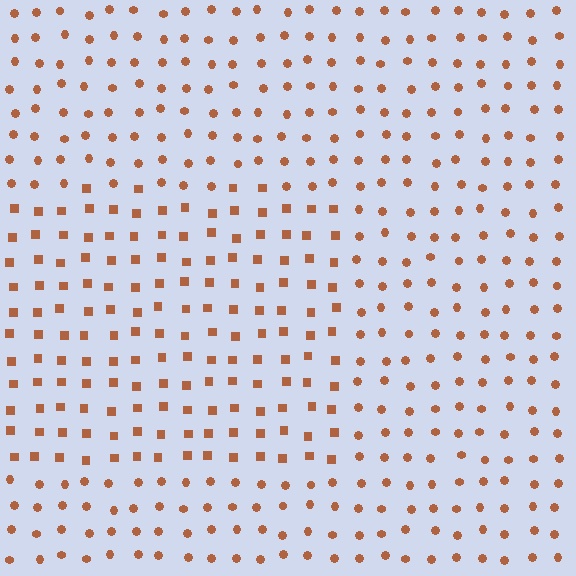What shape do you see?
I see a rectangle.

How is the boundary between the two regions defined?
The boundary is defined by a change in element shape: squares inside vs. circles outside. All elements share the same color and spacing.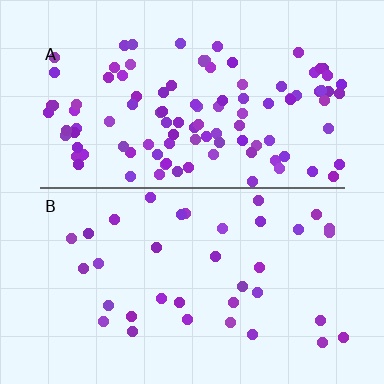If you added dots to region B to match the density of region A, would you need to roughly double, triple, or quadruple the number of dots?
Approximately triple.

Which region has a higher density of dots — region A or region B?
A (the top).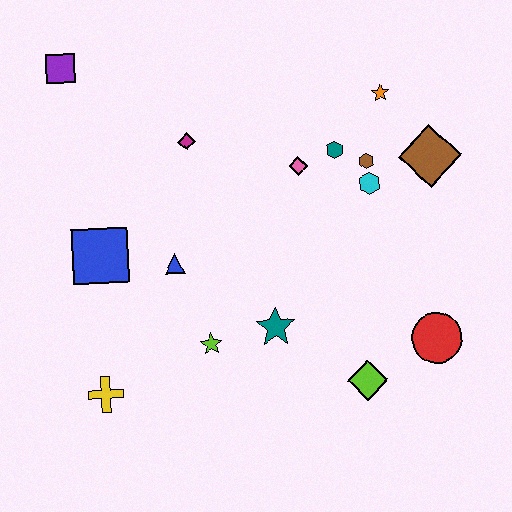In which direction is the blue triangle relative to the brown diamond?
The blue triangle is to the left of the brown diamond.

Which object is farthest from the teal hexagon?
The yellow cross is farthest from the teal hexagon.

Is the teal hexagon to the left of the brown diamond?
Yes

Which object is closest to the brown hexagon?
The cyan hexagon is closest to the brown hexagon.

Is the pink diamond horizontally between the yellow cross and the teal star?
No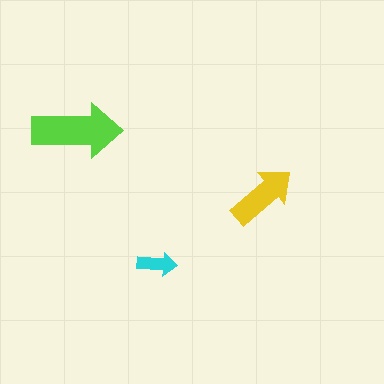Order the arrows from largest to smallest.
the lime one, the yellow one, the cyan one.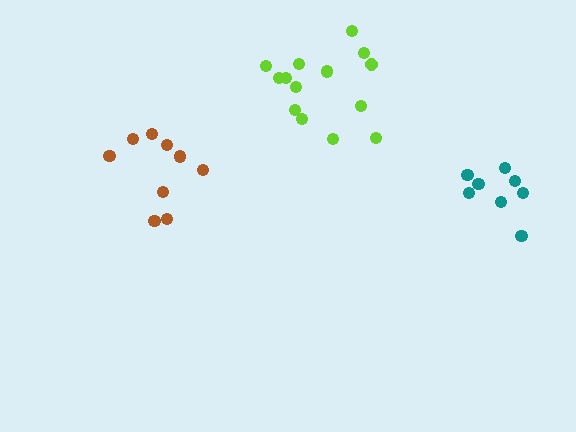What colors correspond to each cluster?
The clusters are colored: lime, brown, teal.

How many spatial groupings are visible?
There are 3 spatial groupings.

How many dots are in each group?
Group 1: 14 dots, Group 2: 9 dots, Group 3: 8 dots (31 total).